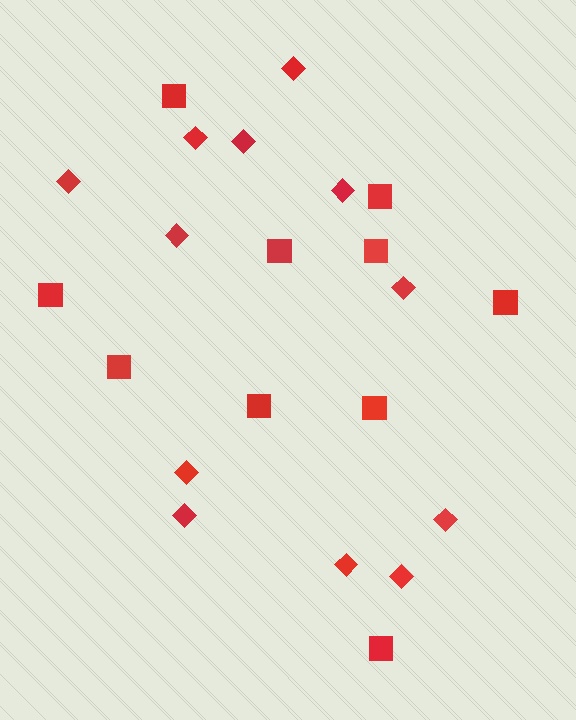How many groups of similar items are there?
There are 2 groups: one group of diamonds (12) and one group of squares (10).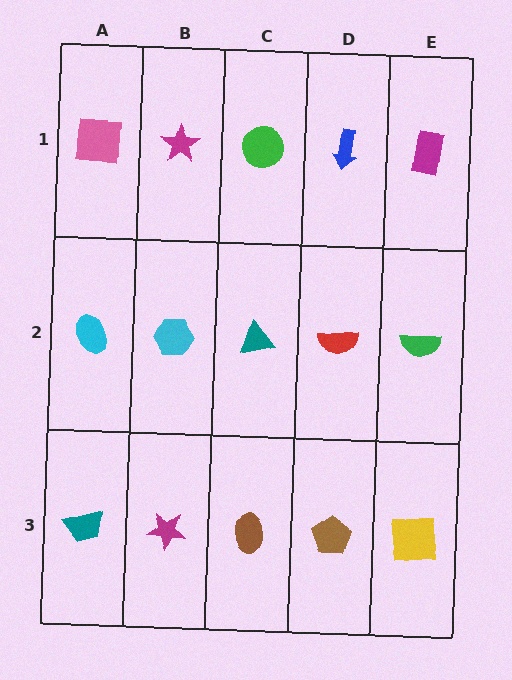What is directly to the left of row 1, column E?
A blue arrow.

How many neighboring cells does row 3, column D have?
3.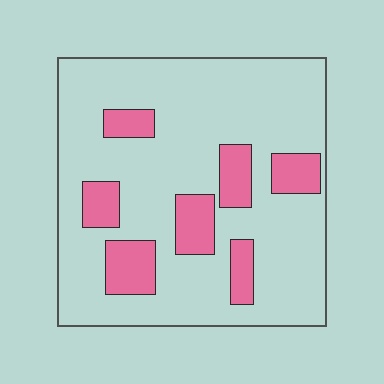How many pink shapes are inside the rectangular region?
7.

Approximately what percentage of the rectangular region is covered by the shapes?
Approximately 20%.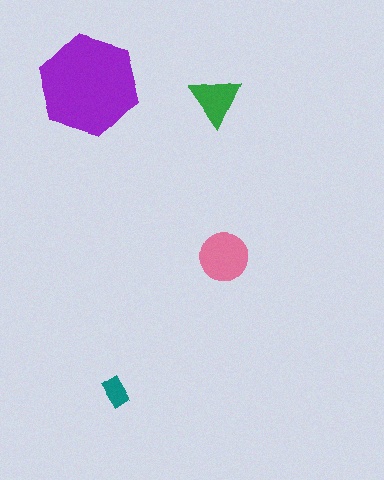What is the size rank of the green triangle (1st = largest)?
3rd.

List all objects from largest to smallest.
The purple hexagon, the pink circle, the green triangle, the teal rectangle.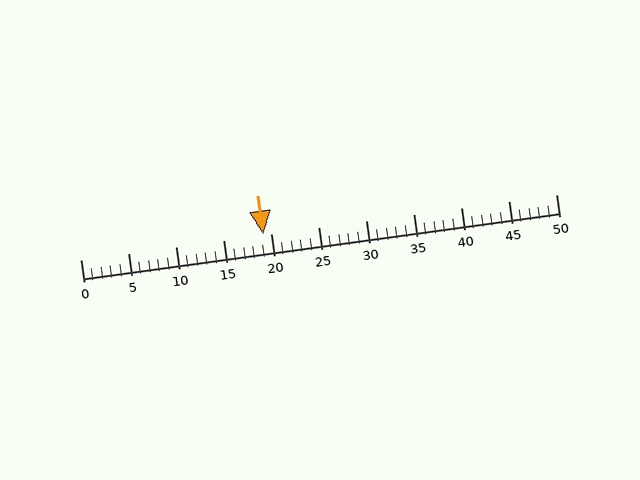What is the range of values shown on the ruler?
The ruler shows values from 0 to 50.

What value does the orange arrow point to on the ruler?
The orange arrow points to approximately 19.